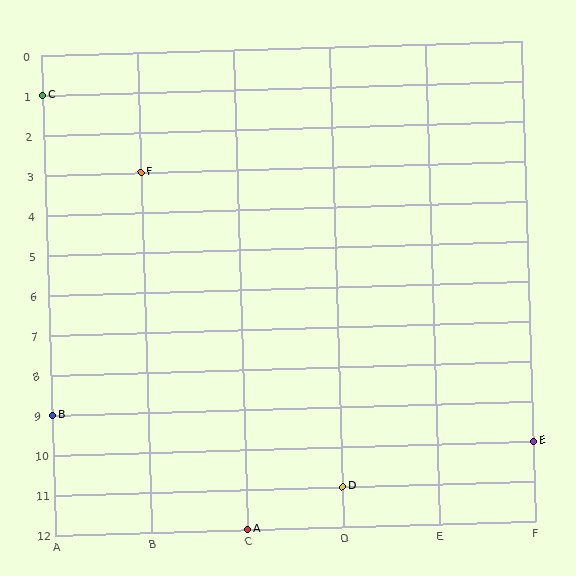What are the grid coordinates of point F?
Point F is at grid coordinates (B, 3).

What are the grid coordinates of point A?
Point A is at grid coordinates (C, 12).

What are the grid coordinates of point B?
Point B is at grid coordinates (A, 9).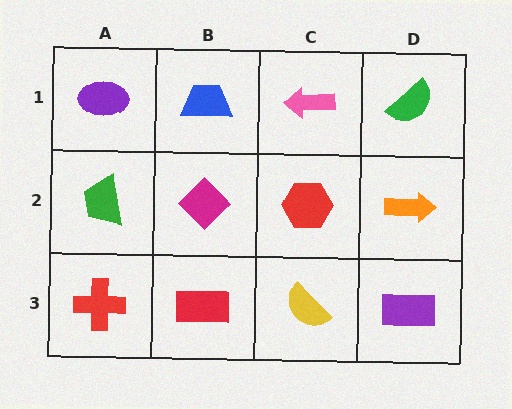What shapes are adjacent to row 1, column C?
A red hexagon (row 2, column C), a blue trapezoid (row 1, column B), a green semicircle (row 1, column D).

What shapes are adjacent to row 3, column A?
A green trapezoid (row 2, column A), a red rectangle (row 3, column B).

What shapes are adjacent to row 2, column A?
A purple ellipse (row 1, column A), a red cross (row 3, column A), a magenta diamond (row 2, column B).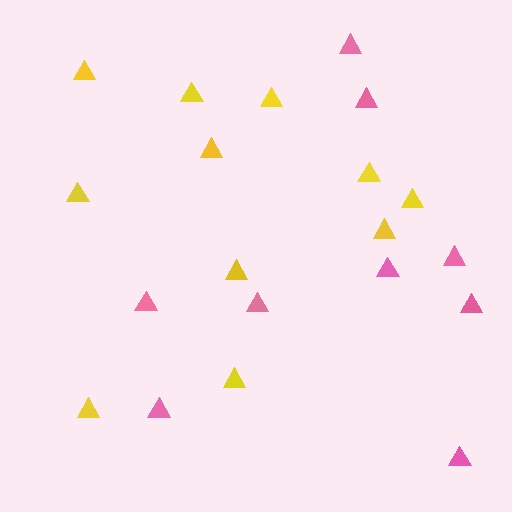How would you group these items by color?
There are 2 groups: one group of yellow triangles (11) and one group of pink triangles (9).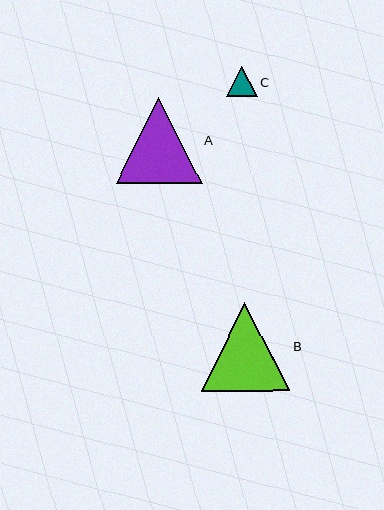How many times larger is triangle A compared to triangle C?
Triangle A is approximately 2.8 times the size of triangle C.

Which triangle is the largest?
Triangle B is the largest with a size of approximately 89 pixels.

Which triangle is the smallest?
Triangle C is the smallest with a size of approximately 30 pixels.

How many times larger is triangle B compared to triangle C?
Triangle B is approximately 2.9 times the size of triangle C.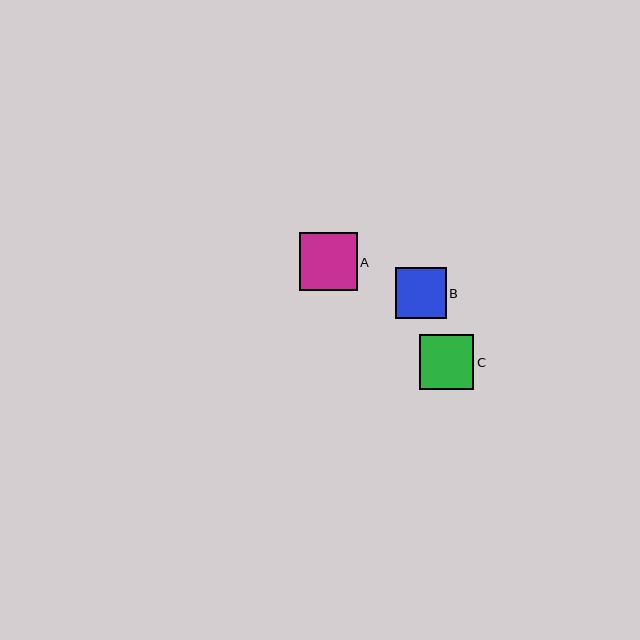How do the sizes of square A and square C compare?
Square A and square C are approximately the same size.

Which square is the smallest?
Square B is the smallest with a size of approximately 51 pixels.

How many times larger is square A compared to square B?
Square A is approximately 1.1 times the size of square B.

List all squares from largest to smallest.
From largest to smallest: A, C, B.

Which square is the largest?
Square A is the largest with a size of approximately 58 pixels.